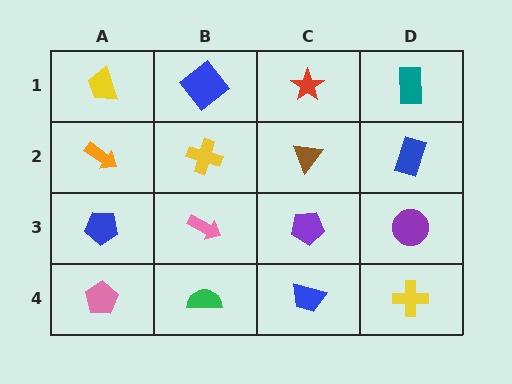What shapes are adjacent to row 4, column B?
A pink arrow (row 3, column B), a pink pentagon (row 4, column A), a blue trapezoid (row 4, column C).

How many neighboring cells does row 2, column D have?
3.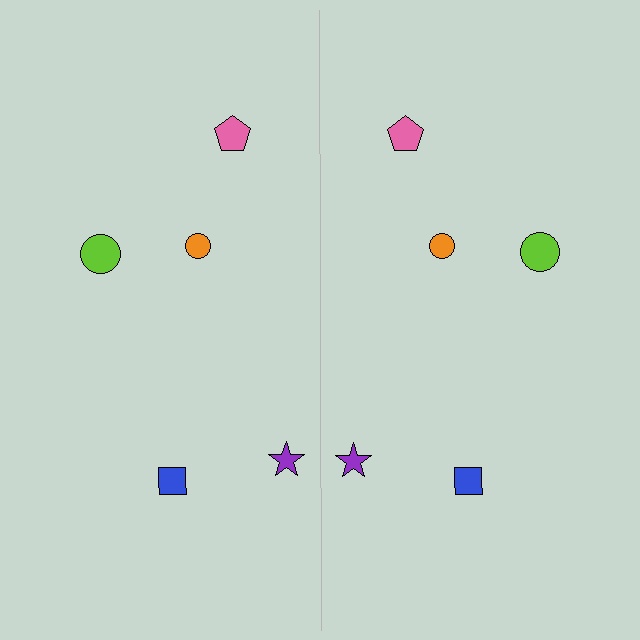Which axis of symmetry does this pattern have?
The pattern has a vertical axis of symmetry running through the center of the image.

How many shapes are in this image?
There are 10 shapes in this image.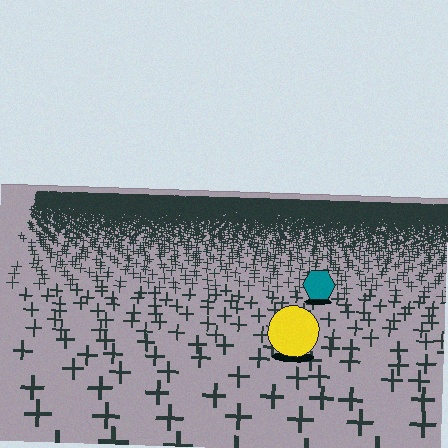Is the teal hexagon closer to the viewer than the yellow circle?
No. The yellow circle is closer — you can tell from the texture gradient: the ground texture is coarser near it.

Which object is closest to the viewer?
The yellow circle is closest. The texture marks near it are larger and more spread out.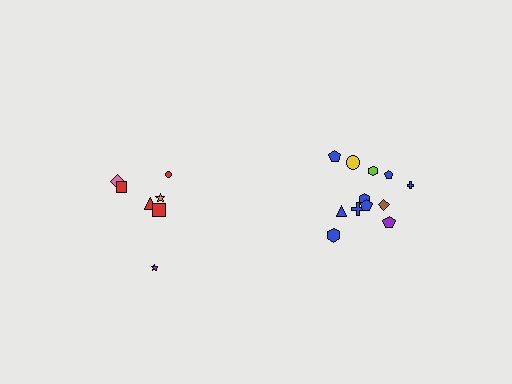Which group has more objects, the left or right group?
The right group.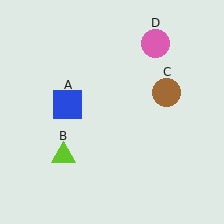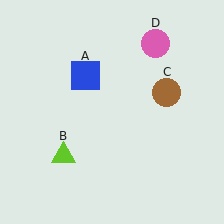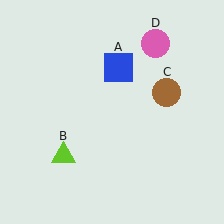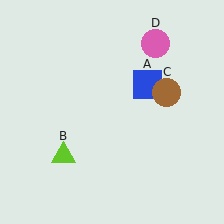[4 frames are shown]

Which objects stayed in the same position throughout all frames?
Lime triangle (object B) and brown circle (object C) and pink circle (object D) remained stationary.